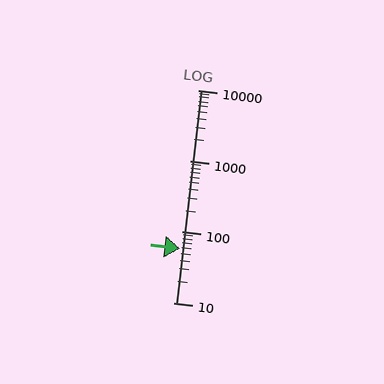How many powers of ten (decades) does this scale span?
The scale spans 3 decades, from 10 to 10000.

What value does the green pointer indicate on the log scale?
The pointer indicates approximately 59.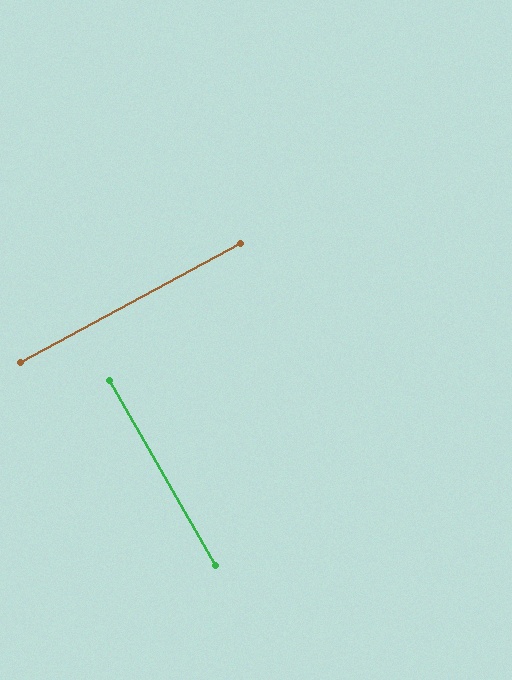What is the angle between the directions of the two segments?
Approximately 89 degrees.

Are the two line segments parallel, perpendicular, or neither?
Perpendicular — they meet at approximately 89°.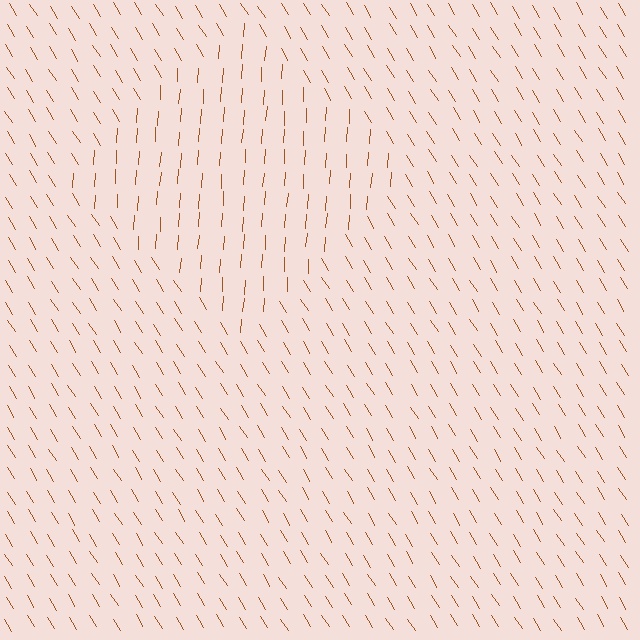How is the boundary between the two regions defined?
The boundary is defined purely by a change in line orientation (approximately 35 degrees difference). All lines are the same color and thickness.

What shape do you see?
I see a diamond.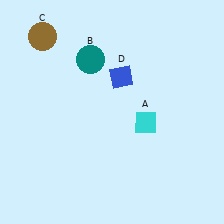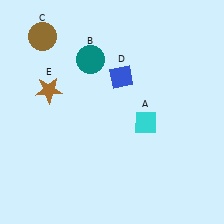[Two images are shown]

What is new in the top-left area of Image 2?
A brown star (E) was added in the top-left area of Image 2.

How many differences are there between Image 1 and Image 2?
There is 1 difference between the two images.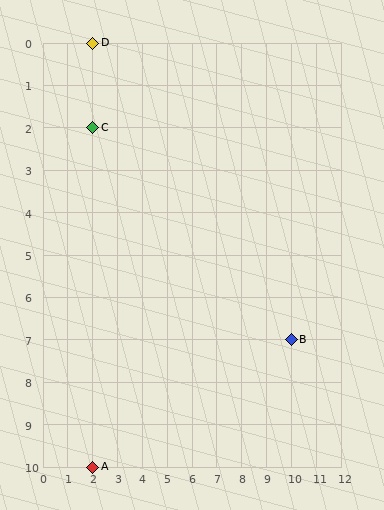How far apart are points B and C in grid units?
Points B and C are 8 columns and 5 rows apart (about 9.4 grid units diagonally).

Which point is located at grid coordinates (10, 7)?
Point B is at (10, 7).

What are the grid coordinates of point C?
Point C is at grid coordinates (2, 2).